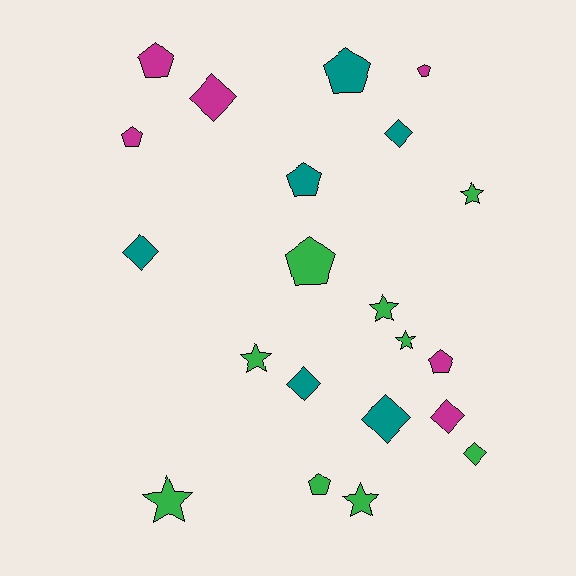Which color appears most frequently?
Green, with 9 objects.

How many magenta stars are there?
There are no magenta stars.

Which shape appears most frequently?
Pentagon, with 8 objects.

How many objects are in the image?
There are 21 objects.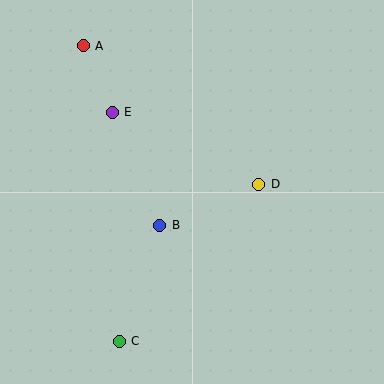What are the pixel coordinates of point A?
Point A is at (83, 46).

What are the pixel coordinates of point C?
Point C is at (119, 341).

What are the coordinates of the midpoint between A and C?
The midpoint between A and C is at (101, 193).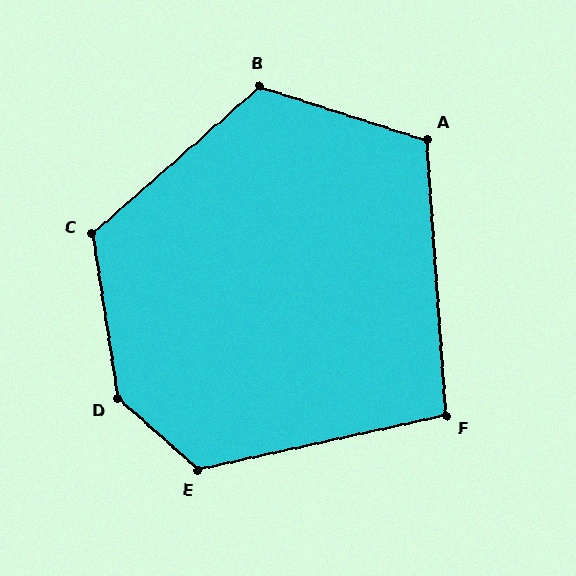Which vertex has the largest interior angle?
D, at approximately 140 degrees.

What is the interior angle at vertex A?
Approximately 112 degrees (obtuse).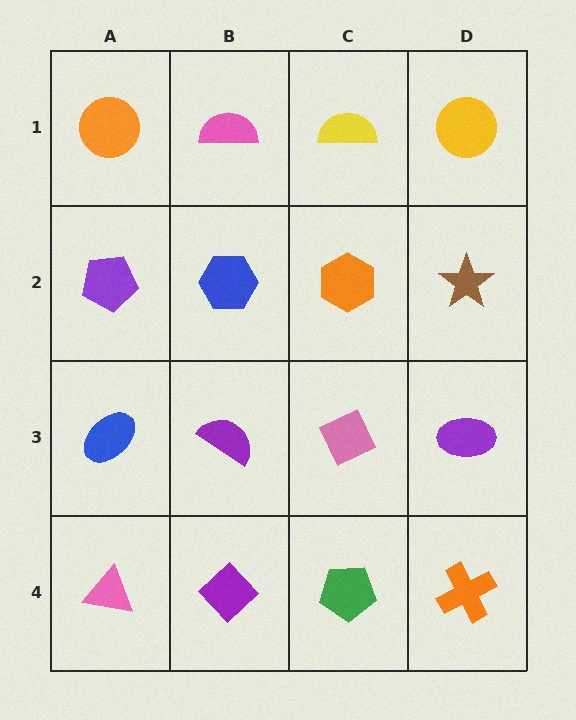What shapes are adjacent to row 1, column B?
A blue hexagon (row 2, column B), an orange circle (row 1, column A), a yellow semicircle (row 1, column C).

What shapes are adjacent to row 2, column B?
A pink semicircle (row 1, column B), a purple semicircle (row 3, column B), a purple pentagon (row 2, column A), an orange hexagon (row 2, column C).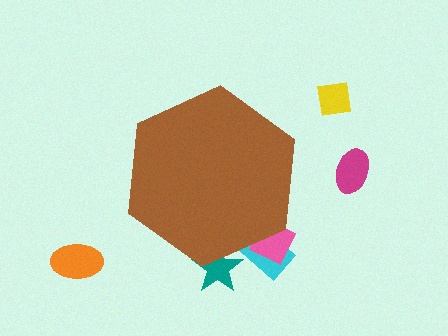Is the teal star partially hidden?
Yes, the teal star is partially hidden behind the brown hexagon.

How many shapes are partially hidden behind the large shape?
3 shapes are partially hidden.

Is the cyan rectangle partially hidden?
Yes, the cyan rectangle is partially hidden behind the brown hexagon.